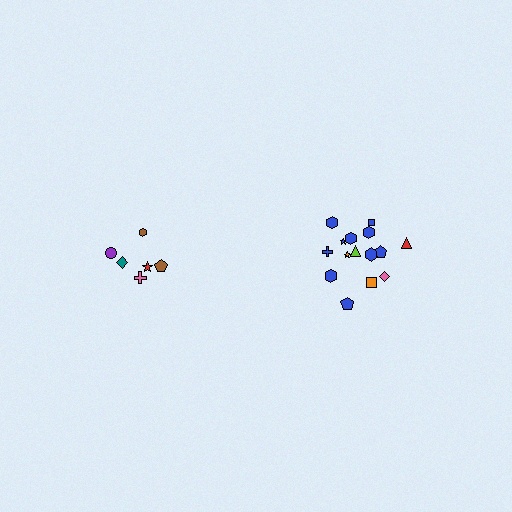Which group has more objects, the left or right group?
The right group.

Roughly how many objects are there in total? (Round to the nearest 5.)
Roughly 20 objects in total.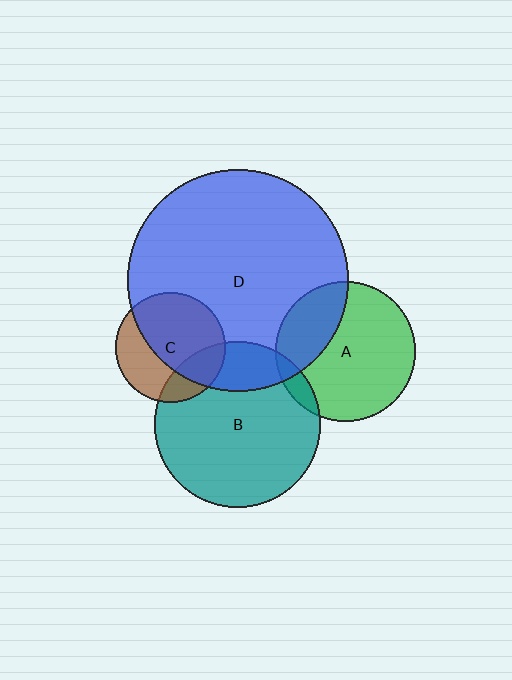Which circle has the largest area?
Circle D (blue).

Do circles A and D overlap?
Yes.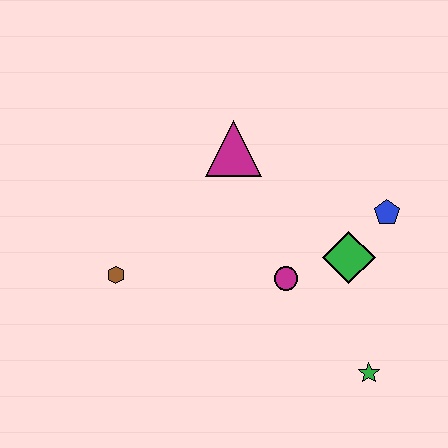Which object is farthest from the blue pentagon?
The brown hexagon is farthest from the blue pentagon.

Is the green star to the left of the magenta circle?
No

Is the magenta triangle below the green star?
No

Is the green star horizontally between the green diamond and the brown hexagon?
No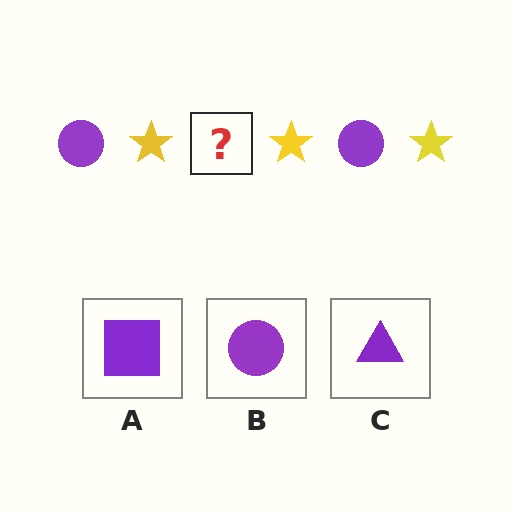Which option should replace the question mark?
Option B.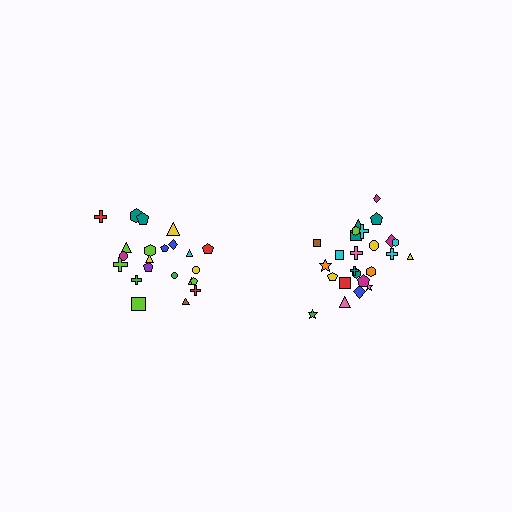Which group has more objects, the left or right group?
The right group.